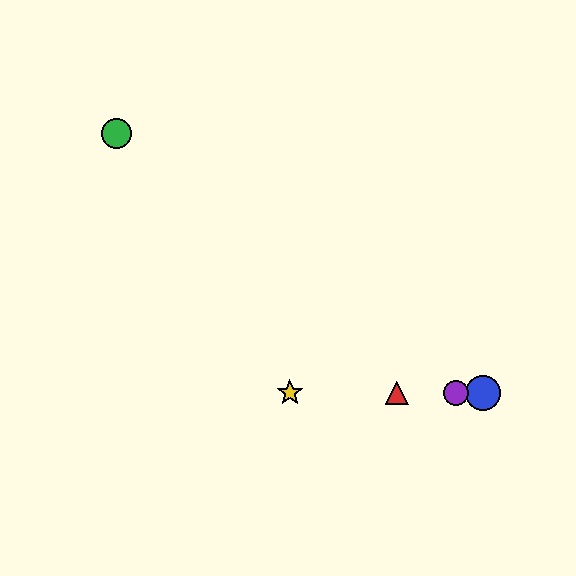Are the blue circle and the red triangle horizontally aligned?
Yes, both are at y≈393.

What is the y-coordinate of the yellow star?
The yellow star is at y≈393.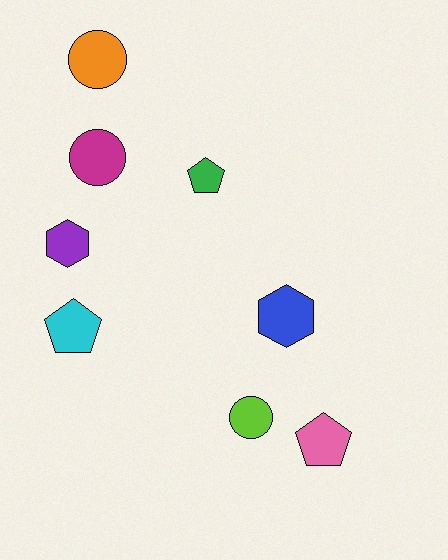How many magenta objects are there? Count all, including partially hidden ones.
There is 1 magenta object.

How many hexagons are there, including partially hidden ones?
There are 2 hexagons.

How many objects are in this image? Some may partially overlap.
There are 8 objects.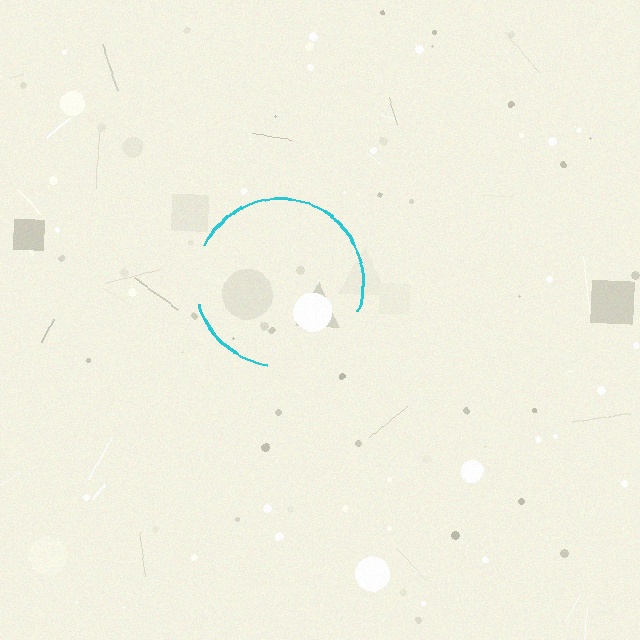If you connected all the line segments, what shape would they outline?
They would outline a circle.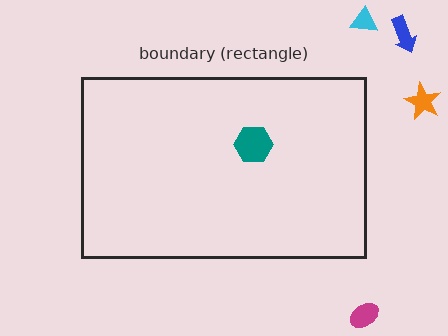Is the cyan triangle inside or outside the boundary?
Outside.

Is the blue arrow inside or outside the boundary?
Outside.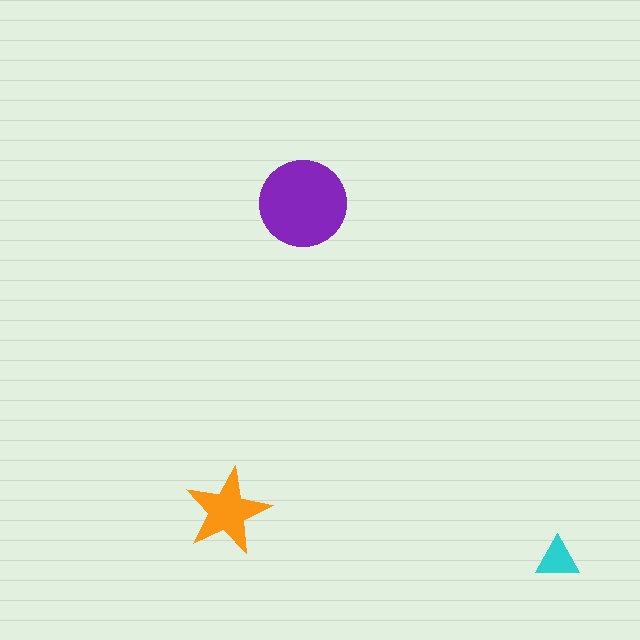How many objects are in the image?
There are 3 objects in the image.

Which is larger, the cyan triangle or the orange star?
The orange star.